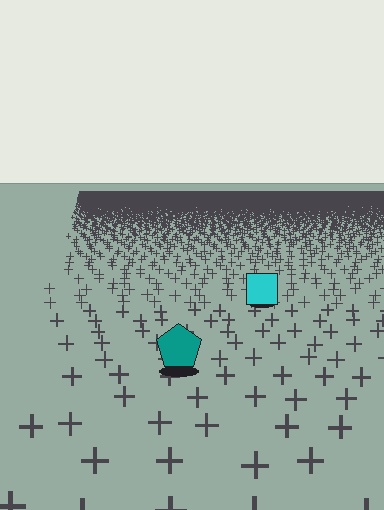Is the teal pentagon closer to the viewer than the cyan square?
Yes. The teal pentagon is closer — you can tell from the texture gradient: the ground texture is coarser near it.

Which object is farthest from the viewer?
The cyan square is farthest from the viewer. It appears smaller and the ground texture around it is denser.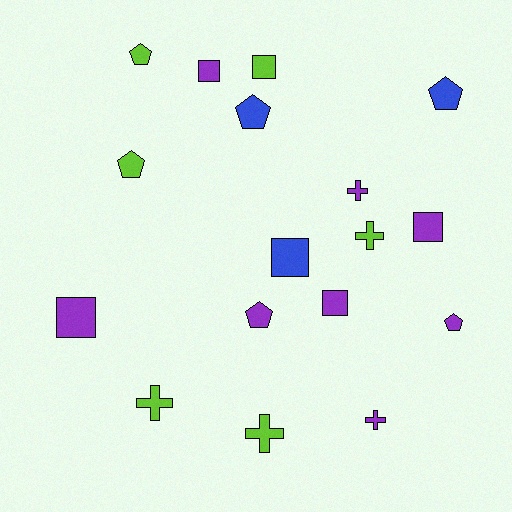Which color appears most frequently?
Purple, with 8 objects.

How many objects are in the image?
There are 17 objects.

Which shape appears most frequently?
Pentagon, with 6 objects.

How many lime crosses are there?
There are 3 lime crosses.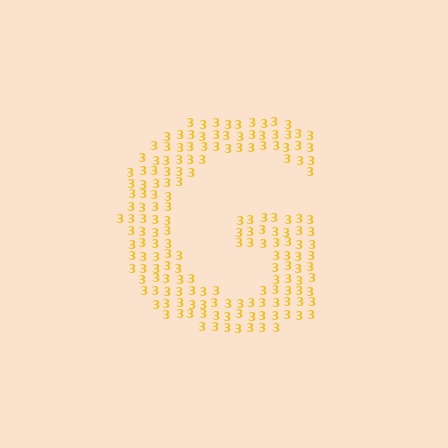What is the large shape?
The large shape is the letter G.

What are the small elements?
The small elements are digit 3's.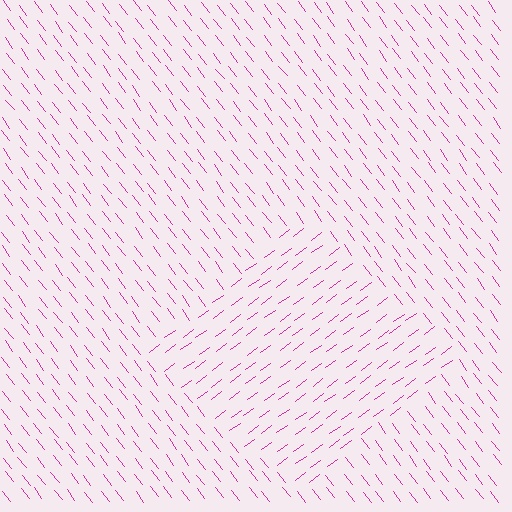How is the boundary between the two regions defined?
The boundary is defined purely by a change in line orientation (approximately 89 degrees difference). All lines are the same color and thickness.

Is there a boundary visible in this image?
Yes, there is a texture boundary formed by a change in line orientation.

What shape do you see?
I see a diamond.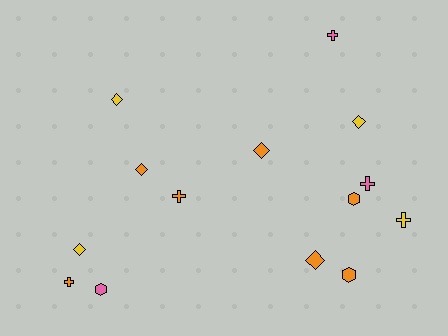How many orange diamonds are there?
There are 3 orange diamonds.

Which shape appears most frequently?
Diamond, with 6 objects.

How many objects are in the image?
There are 14 objects.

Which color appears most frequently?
Orange, with 7 objects.